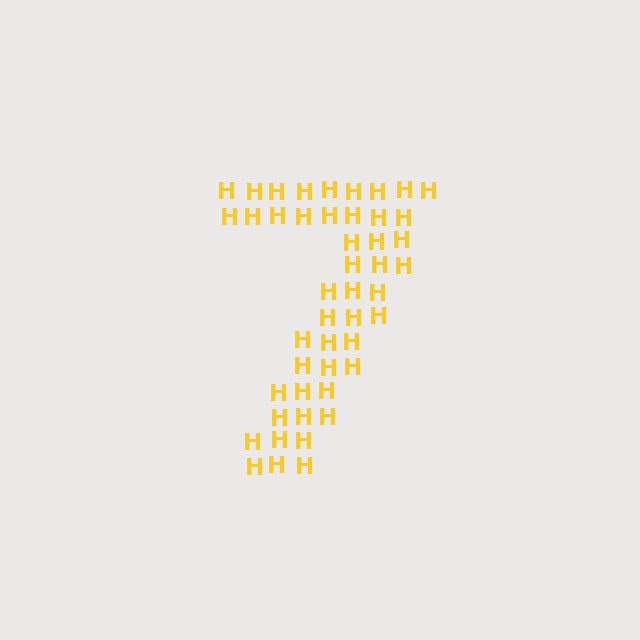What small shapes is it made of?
It is made of small letter H's.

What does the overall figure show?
The overall figure shows the digit 7.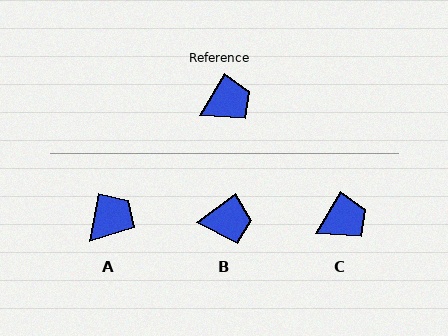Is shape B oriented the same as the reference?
No, it is off by about 24 degrees.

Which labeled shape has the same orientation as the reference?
C.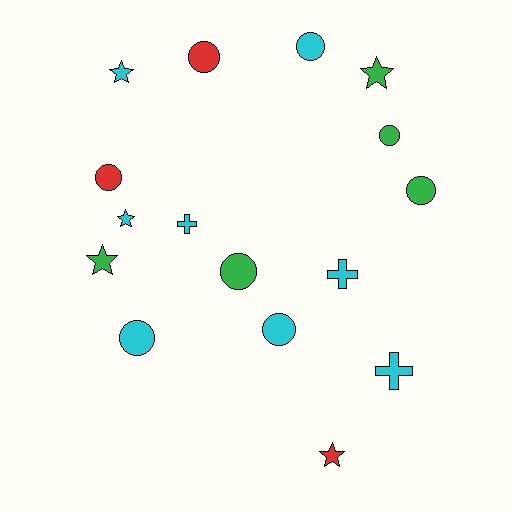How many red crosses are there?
There are no red crosses.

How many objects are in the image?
There are 16 objects.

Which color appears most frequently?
Cyan, with 8 objects.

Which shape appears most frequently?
Circle, with 8 objects.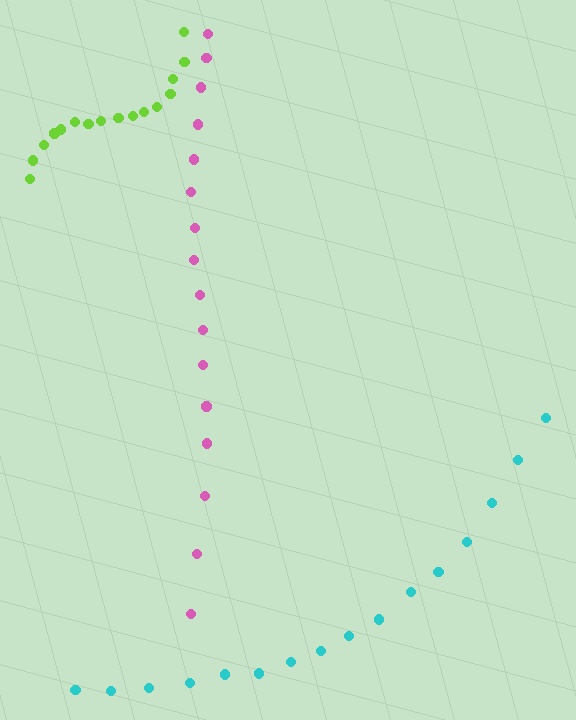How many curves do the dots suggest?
There are 3 distinct paths.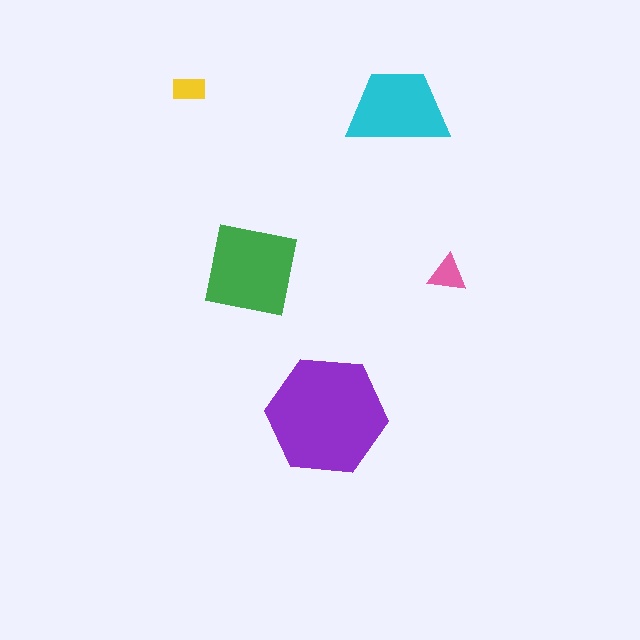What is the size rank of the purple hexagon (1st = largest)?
1st.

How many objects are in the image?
There are 5 objects in the image.